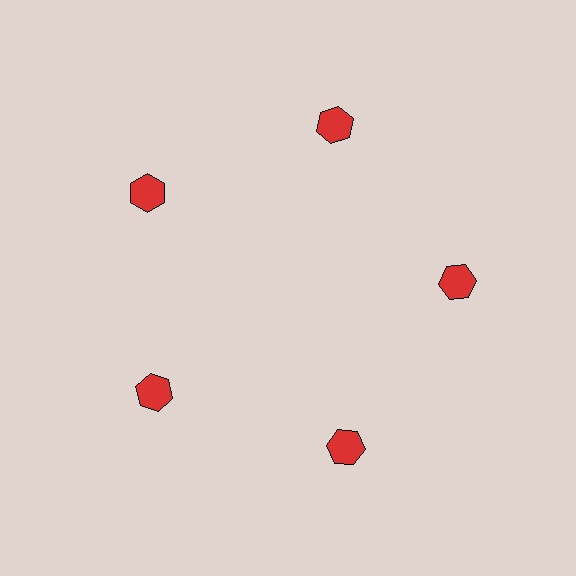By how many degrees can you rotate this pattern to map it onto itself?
The pattern maps onto itself every 72 degrees of rotation.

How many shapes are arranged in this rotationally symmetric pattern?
There are 5 shapes, arranged in 5 groups of 1.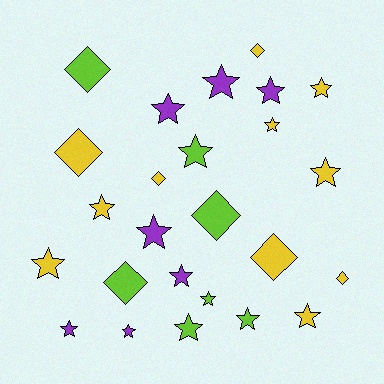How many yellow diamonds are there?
There are 5 yellow diamonds.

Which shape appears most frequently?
Star, with 17 objects.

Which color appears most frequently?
Yellow, with 11 objects.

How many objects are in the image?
There are 25 objects.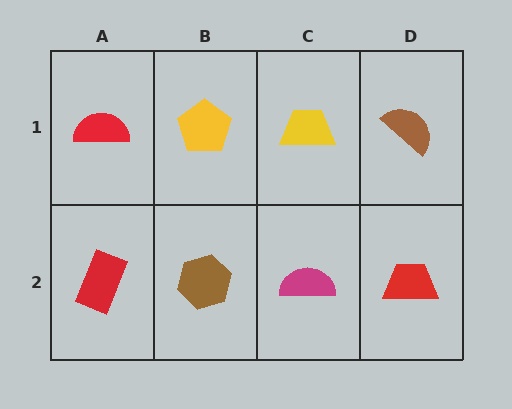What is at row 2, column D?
A red trapezoid.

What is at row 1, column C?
A yellow trapezoid.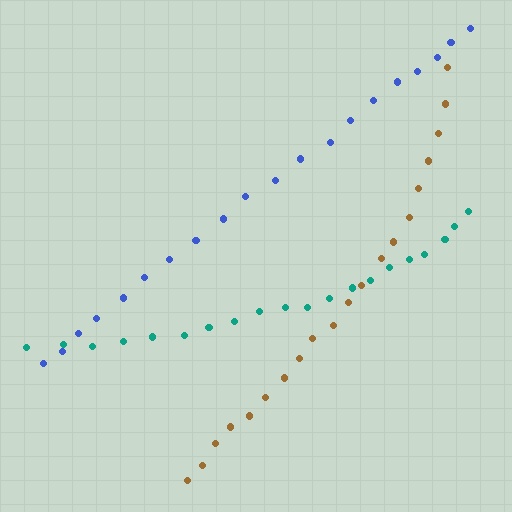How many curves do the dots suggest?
There are 3 distinct paths.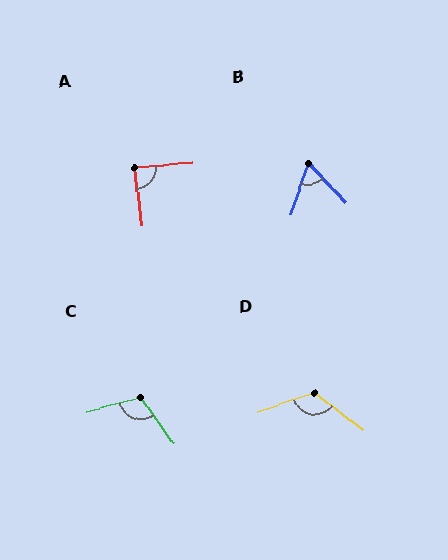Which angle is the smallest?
B, at approximately 62 degrees.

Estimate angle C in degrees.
Approximately 110 degrees.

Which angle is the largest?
D, at approximately 124 degrees.